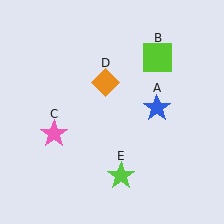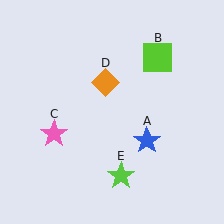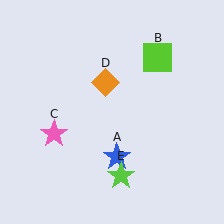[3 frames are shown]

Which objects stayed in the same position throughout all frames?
Lime square (object B) and pink star (object C) and orange diamond (object D) and lime star (object E) remained stationary.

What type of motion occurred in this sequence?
The blue star (object A) rotated clockwise around the center of the scene.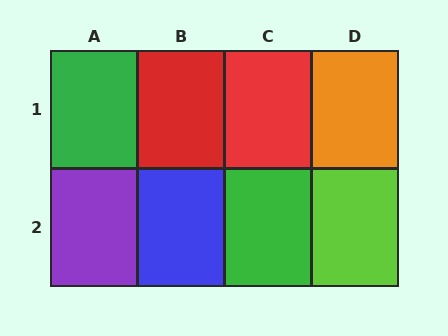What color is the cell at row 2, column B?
Blue.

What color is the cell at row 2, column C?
Green.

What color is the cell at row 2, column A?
Purple.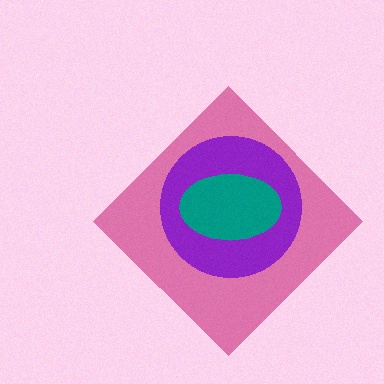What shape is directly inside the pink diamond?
The purple circle.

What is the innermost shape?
The teal ellipse.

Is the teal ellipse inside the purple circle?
Yes.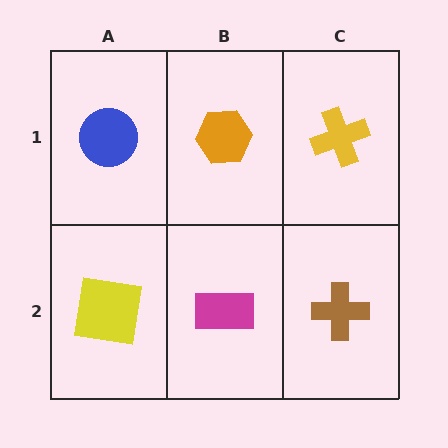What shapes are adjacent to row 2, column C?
A yellow cross (row 1, column C), a magenta rectangle (row 2, column B).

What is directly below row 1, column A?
A yellow square.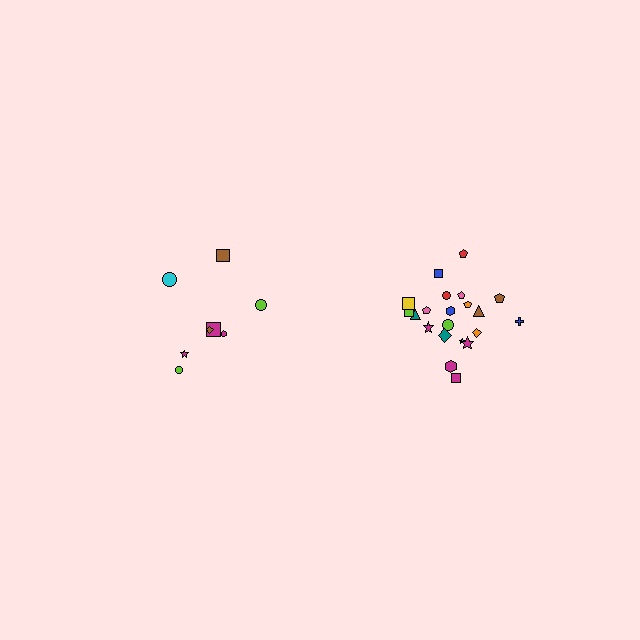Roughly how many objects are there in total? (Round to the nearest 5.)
Roughly 30 objects in total.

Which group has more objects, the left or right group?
The right group.